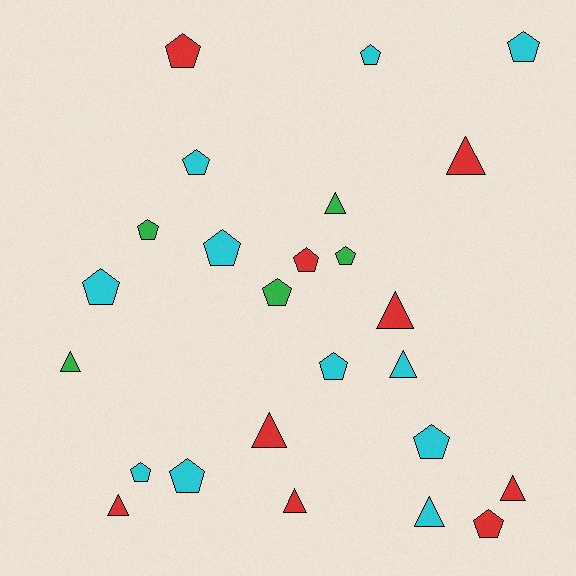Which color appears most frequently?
Cyan, with 11 objects.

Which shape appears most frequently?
Pentagon, with 15 objects.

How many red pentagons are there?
There are 3 red pentagons.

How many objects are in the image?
There are 25 objects.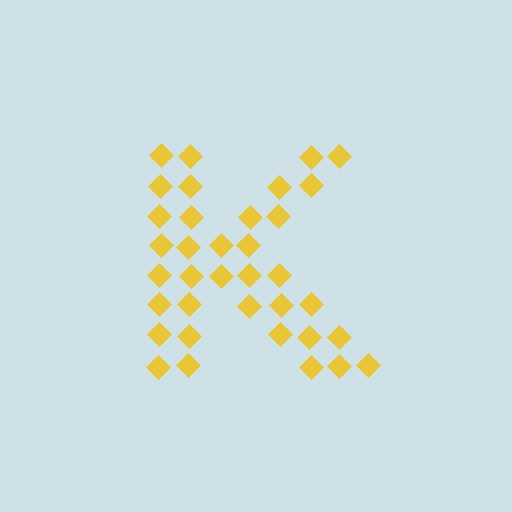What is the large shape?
The large shape is the letter K.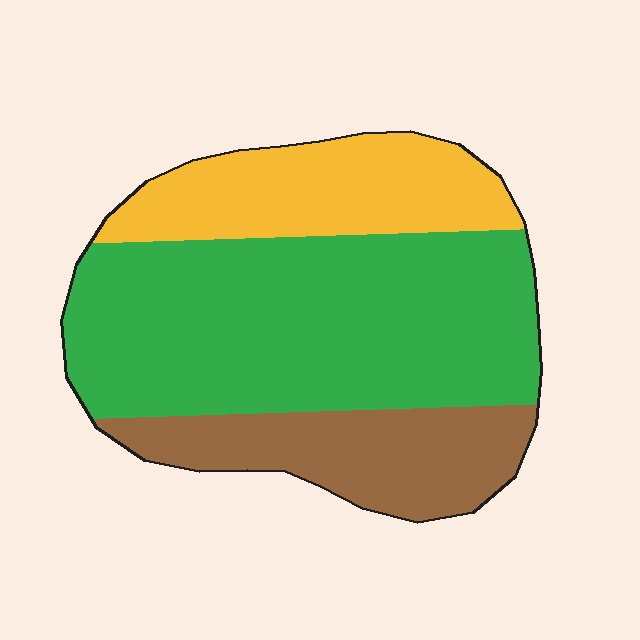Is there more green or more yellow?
Green.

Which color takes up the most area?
Green, at roughly 55%.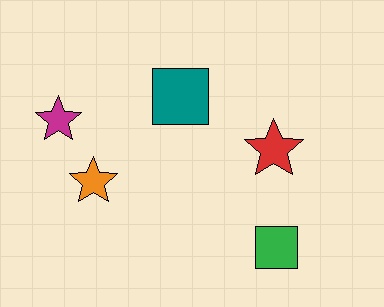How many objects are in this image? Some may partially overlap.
There are 5 objects.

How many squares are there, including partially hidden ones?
There are 2 squares.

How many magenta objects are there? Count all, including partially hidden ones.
There is 1 magenta object.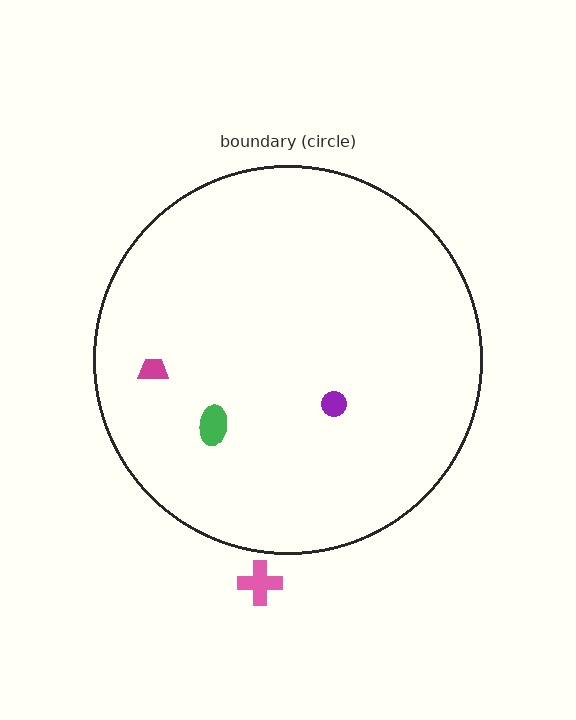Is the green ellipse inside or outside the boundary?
Inside.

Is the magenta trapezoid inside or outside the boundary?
Inside.